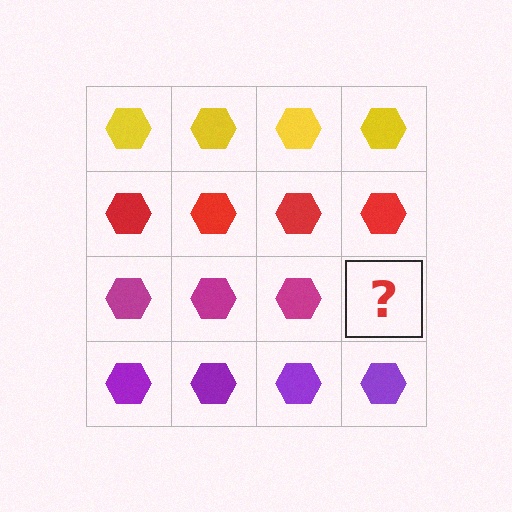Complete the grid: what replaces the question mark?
The question mark should be replaced with a magenta hexagon.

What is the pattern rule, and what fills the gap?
The rule is that each row has a consistent color. The gap should be filled with a magenta hexagon.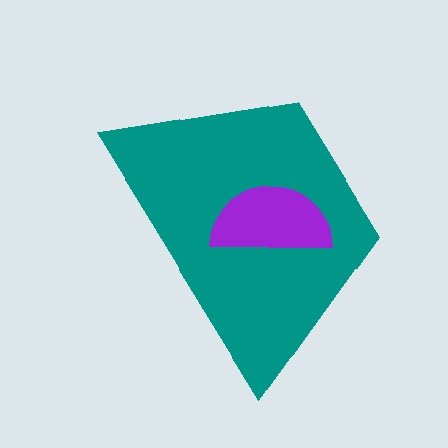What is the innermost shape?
The purple semicircle.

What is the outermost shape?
The teal trapezoid.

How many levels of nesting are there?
2.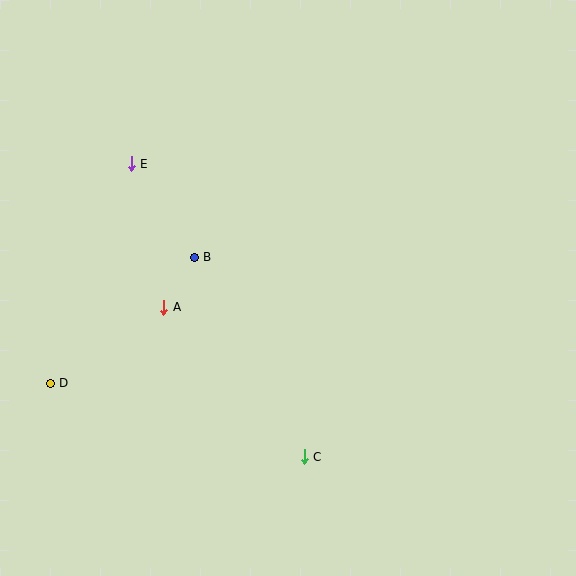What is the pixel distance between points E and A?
The distance between E and A is 147 pixels.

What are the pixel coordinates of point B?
Point B is at (194, 257).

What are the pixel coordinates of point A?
Point A is at (164, 307).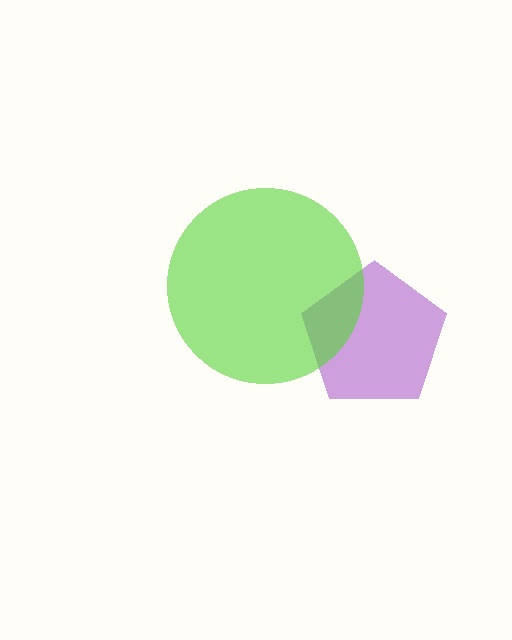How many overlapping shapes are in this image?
There are 2 overlapping shapes in the image.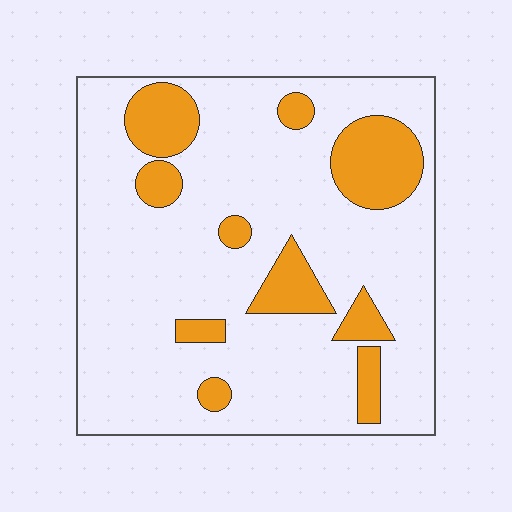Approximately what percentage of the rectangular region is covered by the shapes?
Approximately 20%.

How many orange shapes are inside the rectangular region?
10.